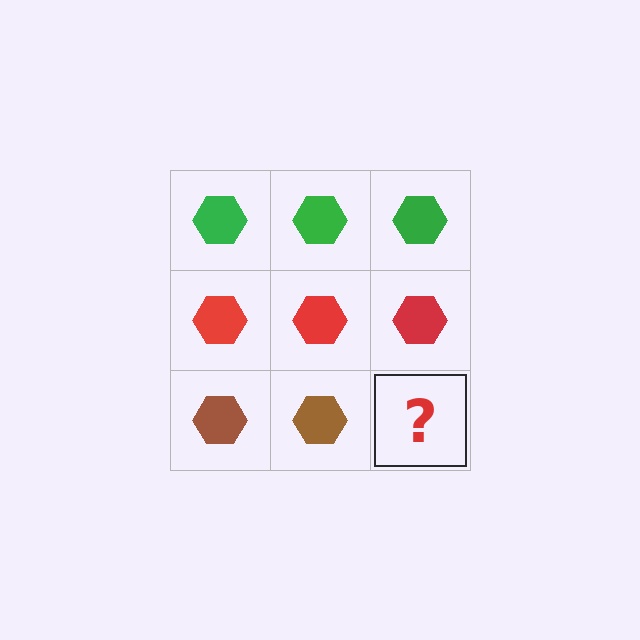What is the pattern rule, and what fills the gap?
The rule is that each row has a consistent color. The gap should be filled with a brown hexagon.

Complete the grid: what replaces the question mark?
The question mark should be replaced with a brown hexagon.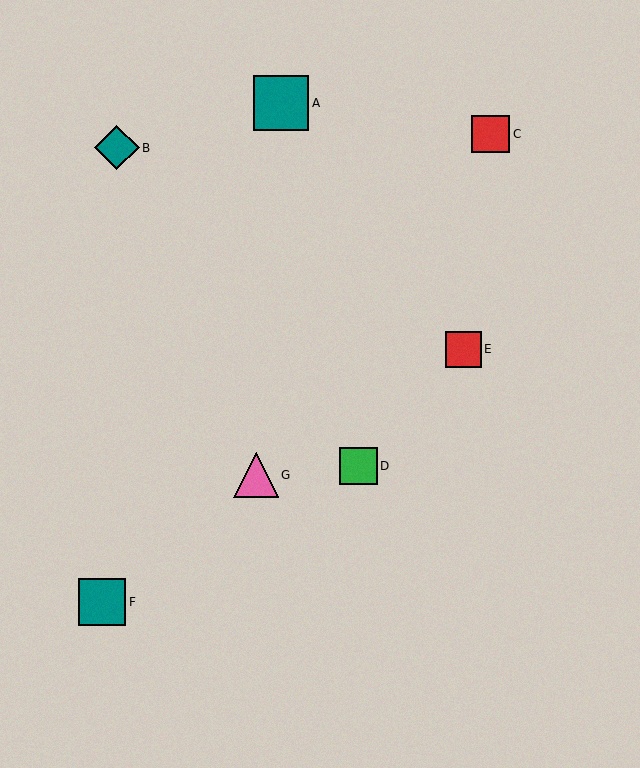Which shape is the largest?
The teal square (labeled A) is the largest.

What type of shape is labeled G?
Shape G is a pink triangle.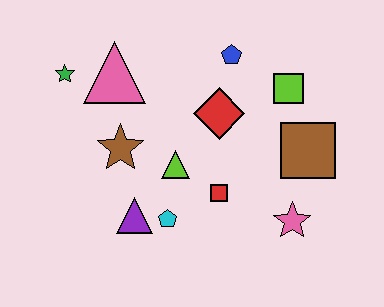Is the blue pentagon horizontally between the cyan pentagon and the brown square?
Yes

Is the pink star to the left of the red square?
No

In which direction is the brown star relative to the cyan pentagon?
The brown star is above the cyan pentagon.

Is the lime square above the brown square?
Yes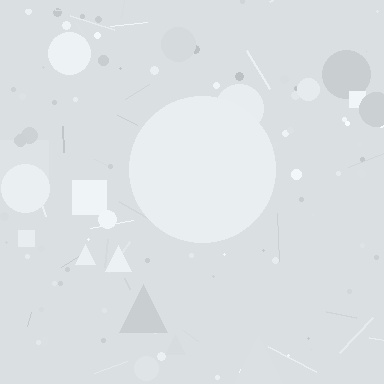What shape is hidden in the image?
A circle is hidden in the image.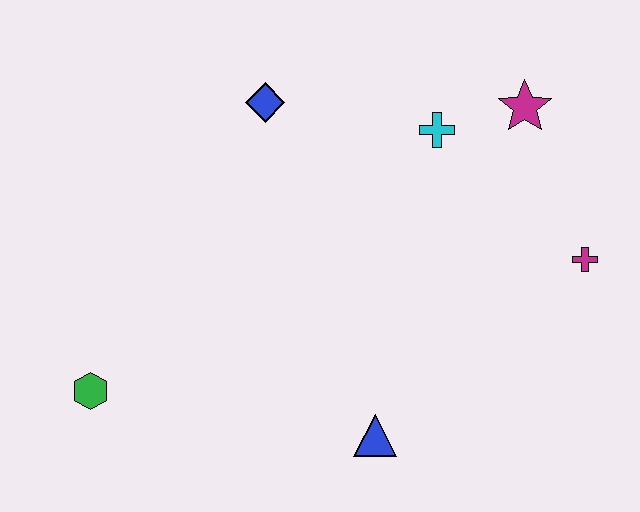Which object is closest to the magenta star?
The cyan cross is closest to the magenta star.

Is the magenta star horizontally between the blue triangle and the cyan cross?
No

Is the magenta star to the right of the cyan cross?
Yes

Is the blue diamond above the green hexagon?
Yes